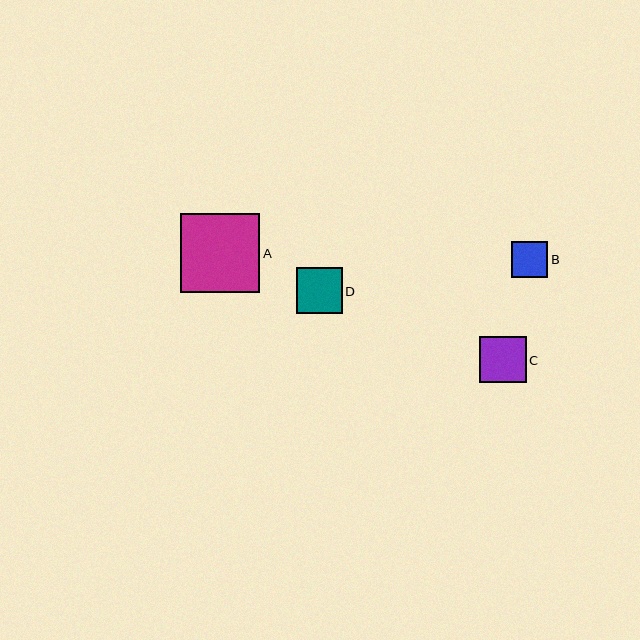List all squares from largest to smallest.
From largest to smallest: A, C, D, B.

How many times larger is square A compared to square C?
Square A is approximately 1.7 times the size of square C.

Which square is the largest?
Square A is the largest with a size of approximately 80 pixels.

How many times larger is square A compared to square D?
Square A is approximately 1.7 times the size of square D.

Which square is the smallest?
Square B is the smallest with a size of approximately 36 pixels.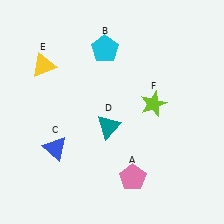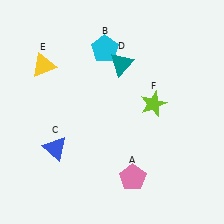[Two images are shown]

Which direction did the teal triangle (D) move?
The teal triangle (D) moved up.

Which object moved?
The teal triangle (D) moved up.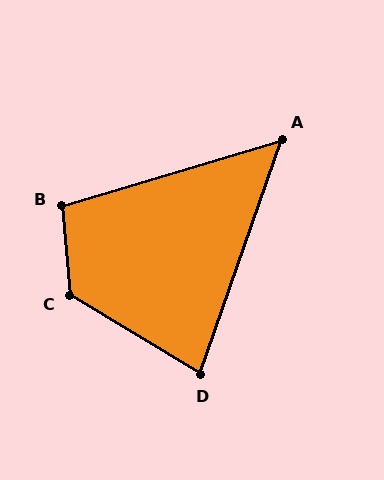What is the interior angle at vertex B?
Approximately 102 degrees (obtuse).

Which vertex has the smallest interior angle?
A, at approximately 54 degrees.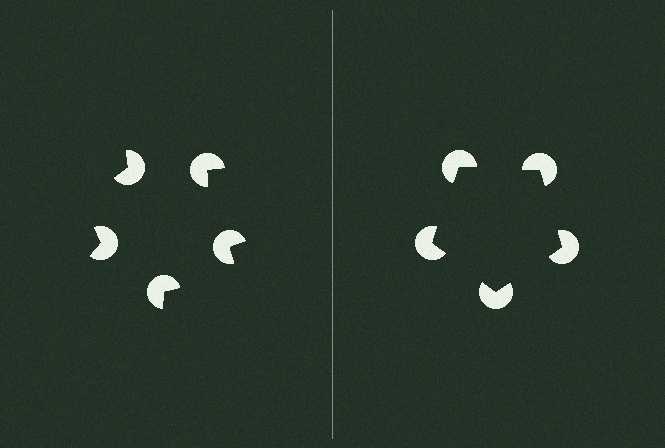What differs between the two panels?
The pac-man discs are positioned identically on both sides; only the wedge orientations differ. On the right they align to a pentagon; on the left they are misaligned.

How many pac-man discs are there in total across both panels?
10 — 5 on each side.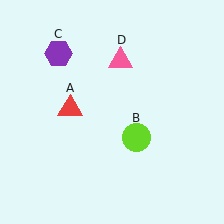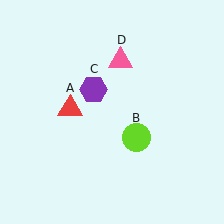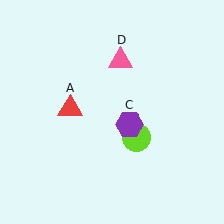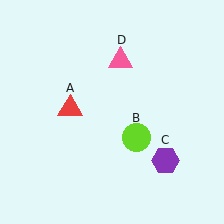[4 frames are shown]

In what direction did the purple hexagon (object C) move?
The purple hexagon (object C) moved down and to the right.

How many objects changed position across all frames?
1 object changed position: purple hexagon (object C).